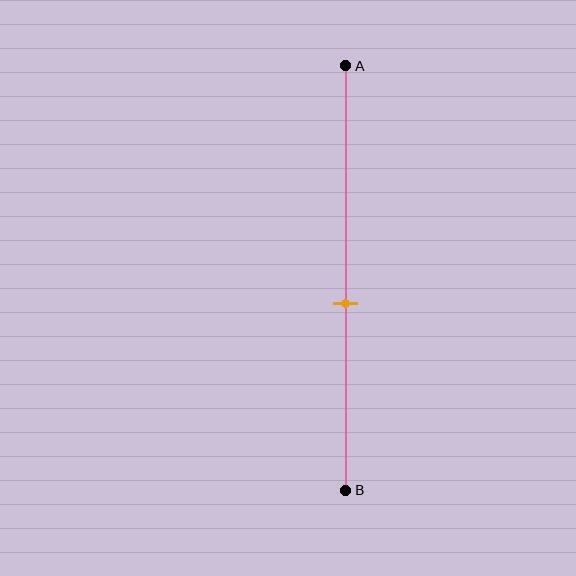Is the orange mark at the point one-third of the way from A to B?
No, the mark is at about 55% from A, not at the 33% one-third point.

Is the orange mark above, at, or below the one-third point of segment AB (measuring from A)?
The orange mark is below the one-third point of segment AB.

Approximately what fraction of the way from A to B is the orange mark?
The orange mark is approximately 55% of the way from A to B.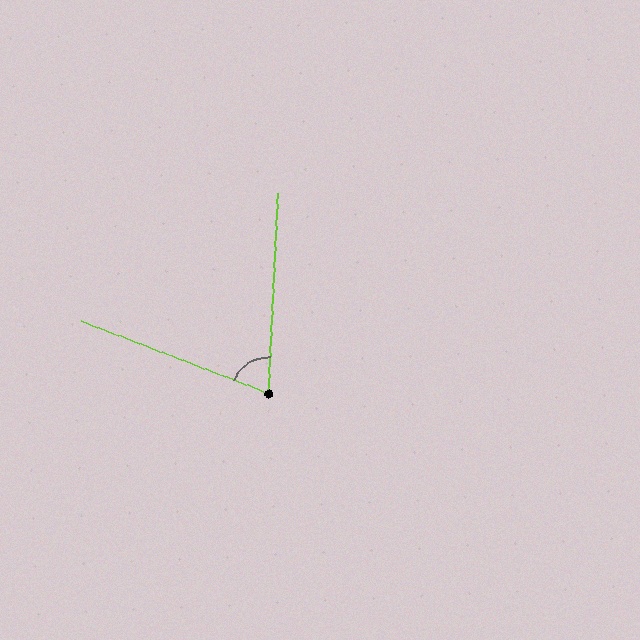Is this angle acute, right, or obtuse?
It is acute.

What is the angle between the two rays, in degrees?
Approximately 72 degrees.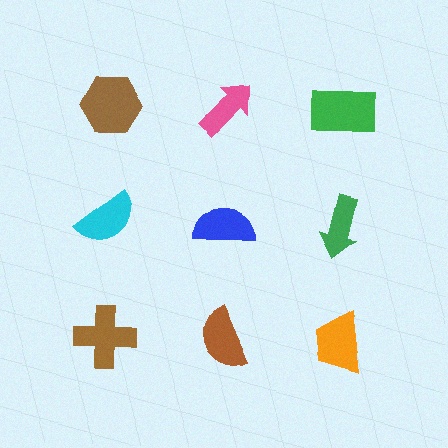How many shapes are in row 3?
3 shapes.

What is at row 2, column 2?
A blue semicircle.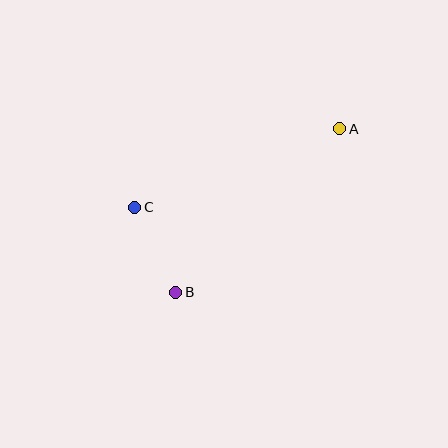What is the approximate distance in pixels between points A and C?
The distance between A and C is approximately 220 pixels.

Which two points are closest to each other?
Points B and C are closest to each other.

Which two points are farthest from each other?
Points A and B are farthest from each other.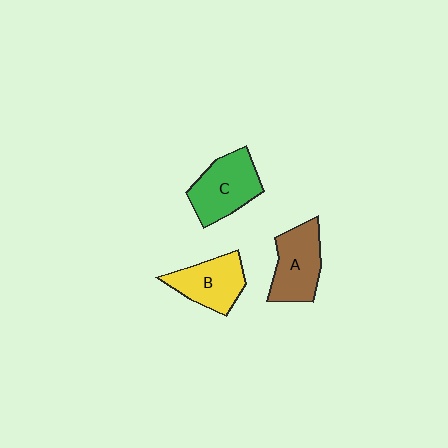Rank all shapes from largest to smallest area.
From largest to smallest: C (green), A (brown), B (yellow).